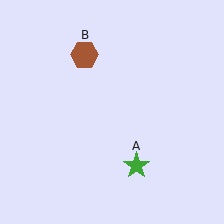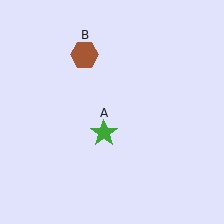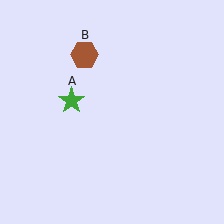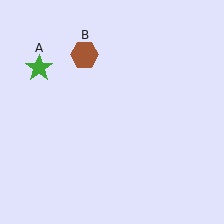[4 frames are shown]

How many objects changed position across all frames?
1 object changed position: green star (object A).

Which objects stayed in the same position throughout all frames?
Brown hexagon (object B) remained stationary.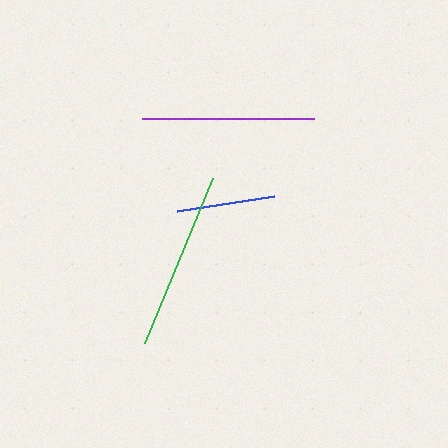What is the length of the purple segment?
The purple segment is approximately 172 pixels long.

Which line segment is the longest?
The green line is the longest at approximately 179 pixels.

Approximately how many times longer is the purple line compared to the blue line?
The purple line is approximately 1.8 times the length of the blue line.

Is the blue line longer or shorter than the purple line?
The purple line is longer than the blue line.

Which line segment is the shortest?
The blue line is the shortest at approximately 98 pixels.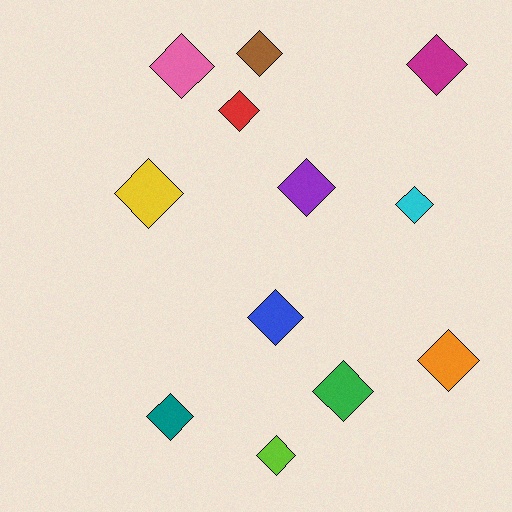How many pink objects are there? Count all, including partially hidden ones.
There is 1 pink object.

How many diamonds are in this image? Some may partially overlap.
There are 12 diamonds.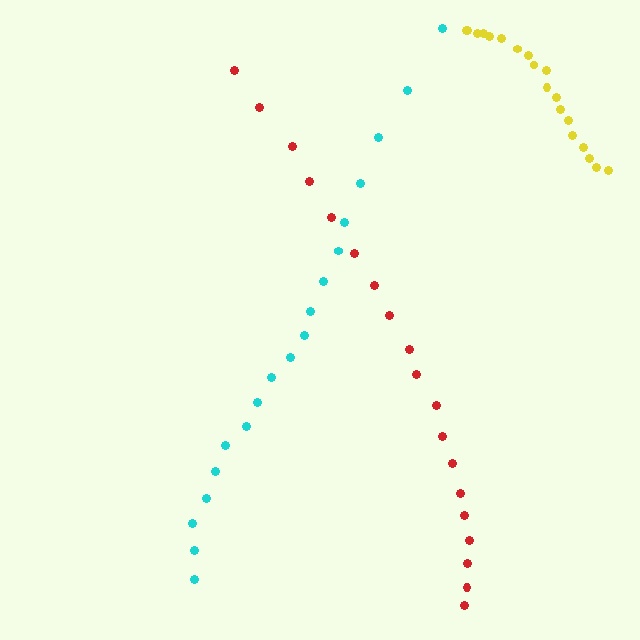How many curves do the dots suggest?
There are 3 distinct paths.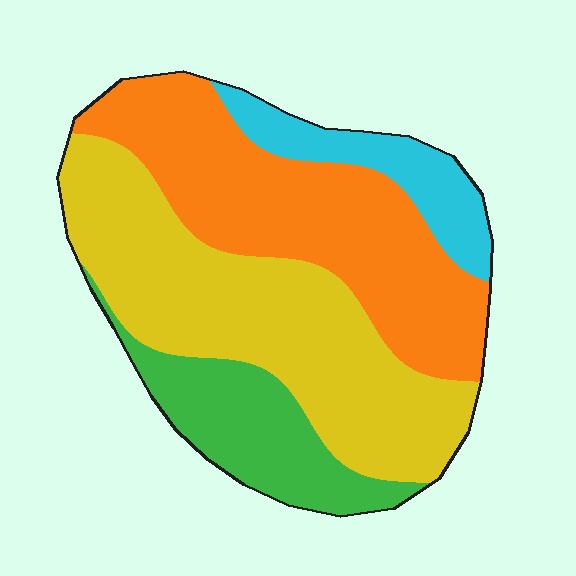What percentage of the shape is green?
Green takes up about one sixth (1/6) of the shape.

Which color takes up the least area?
Cyan, at roughly 10%.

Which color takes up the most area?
Yellow, at roughly 40%.